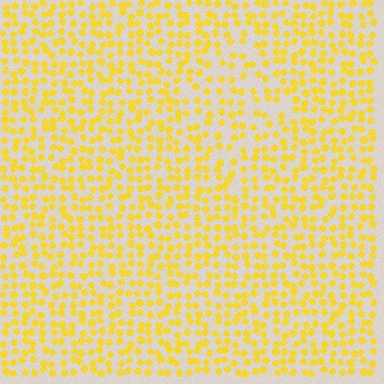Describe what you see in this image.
The image contains small yellow elements arranged at two different densities. A diamond-shaped region is visible where the elements are less densely packed than the surrounding area.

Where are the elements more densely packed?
The elements are more densely packed outside the diamond boundary.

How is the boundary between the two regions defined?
The boundary is defined by a change in element density (approximately 1.5x ratio). All elements are the same color, size, and shape.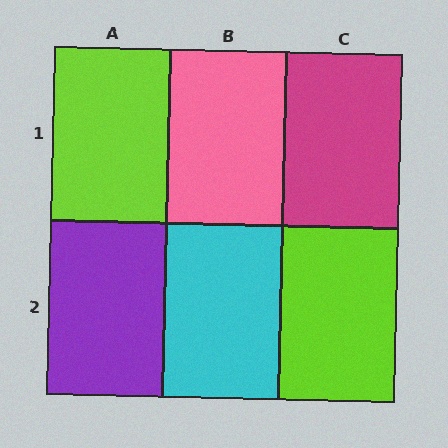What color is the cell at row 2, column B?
Cyan.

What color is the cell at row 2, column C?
Lime.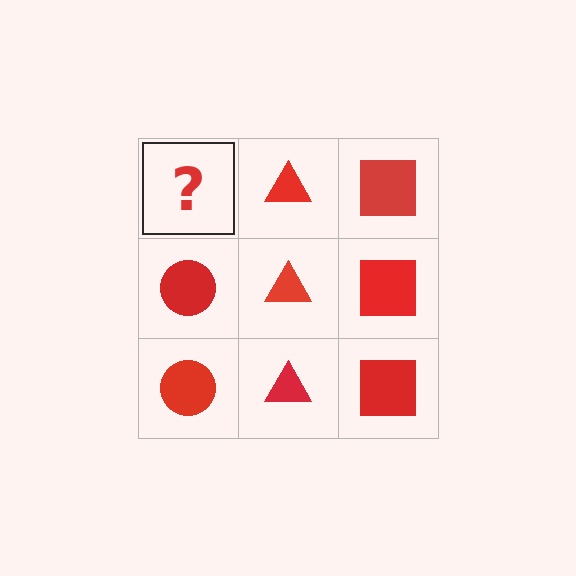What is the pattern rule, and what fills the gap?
The rule is that each column has a consistent shape. The gap should be filled with a red circle.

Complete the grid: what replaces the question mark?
The question mark should be replaced with a red circle.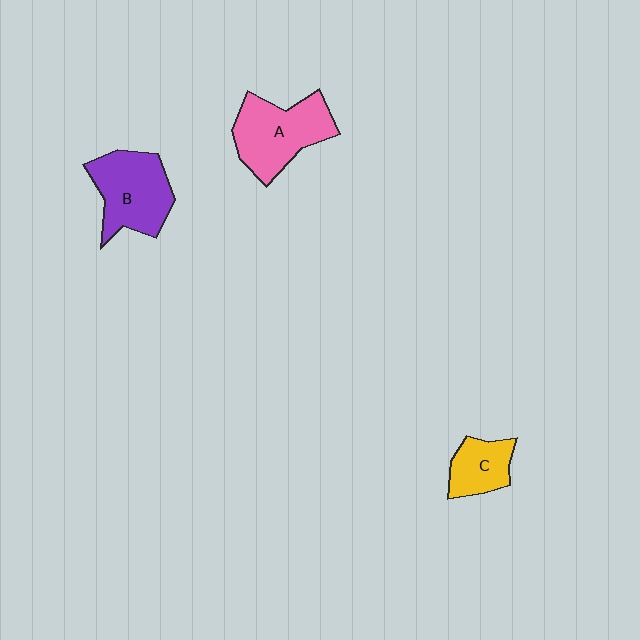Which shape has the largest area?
Shape A (pink).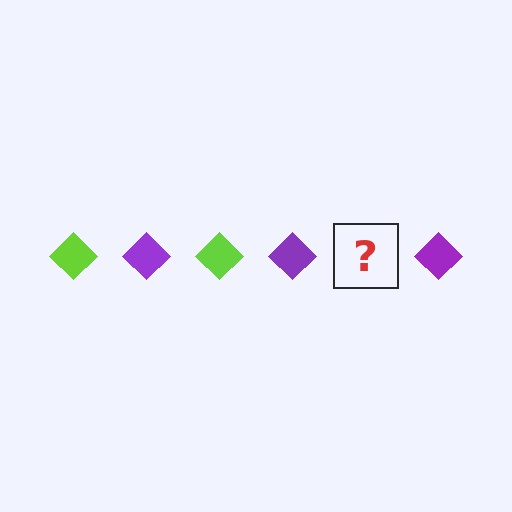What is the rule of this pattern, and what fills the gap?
The rule is that the pattern cycles through lime, purple diamonds. The gap should be filled with a lime diamond.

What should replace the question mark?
The question mark should be replaced with a lime diamond.